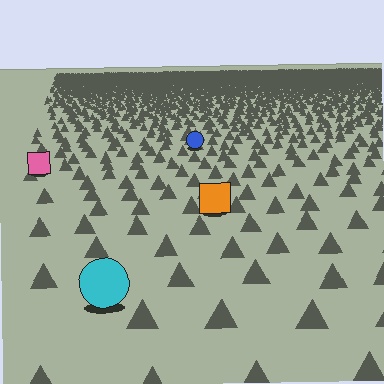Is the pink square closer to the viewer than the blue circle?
Yes. The pink square is closer — you can tell from the texture gradient: the ground texture is coarser near it.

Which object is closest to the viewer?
The cyan circle is closest. The texture marks near it are larger and more spread out.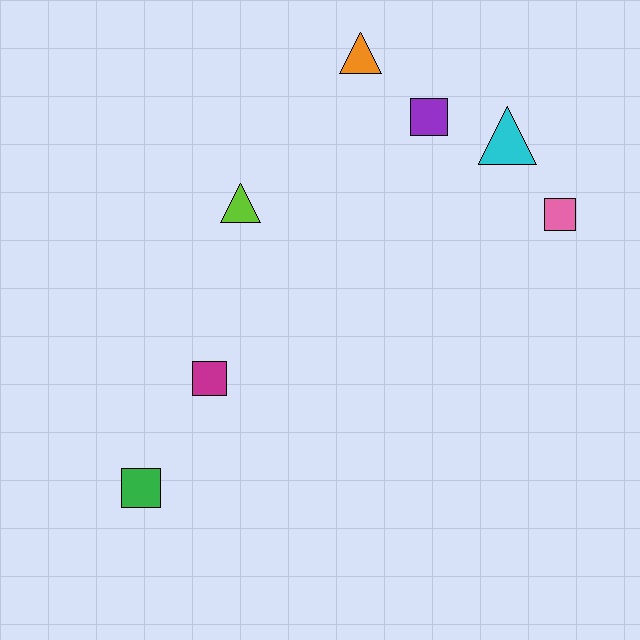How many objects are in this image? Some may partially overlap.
There are 7 objects.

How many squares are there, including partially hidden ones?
There are 4 squares.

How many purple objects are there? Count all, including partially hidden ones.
There is 1 purple object.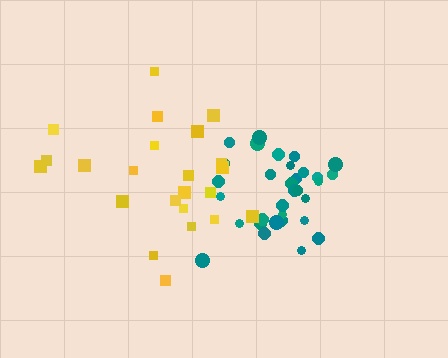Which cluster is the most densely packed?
Teal.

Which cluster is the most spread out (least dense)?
Yellow.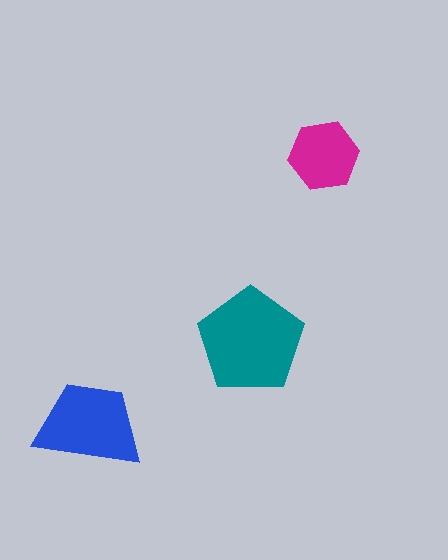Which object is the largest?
The teal pentagon.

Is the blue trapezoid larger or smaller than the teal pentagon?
Smaller.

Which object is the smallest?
The magenta hexagon.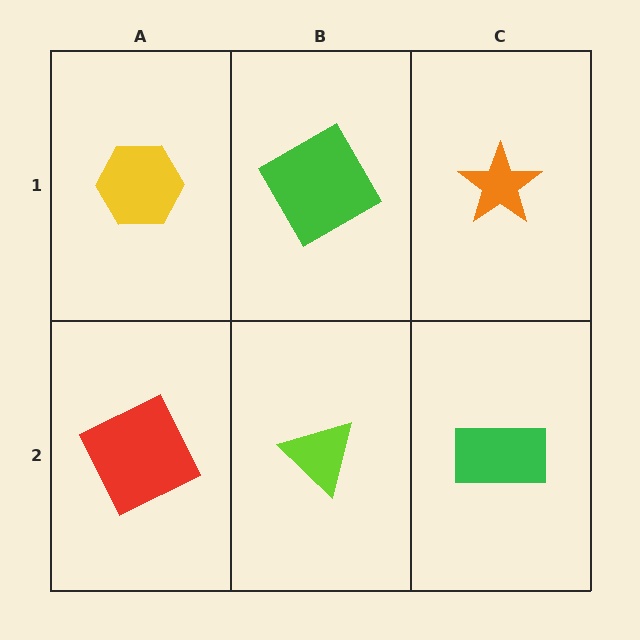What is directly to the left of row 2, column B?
A red square.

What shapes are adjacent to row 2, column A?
A yellow hexagon (row 1, column A), a lime triangle (row 2, column B).